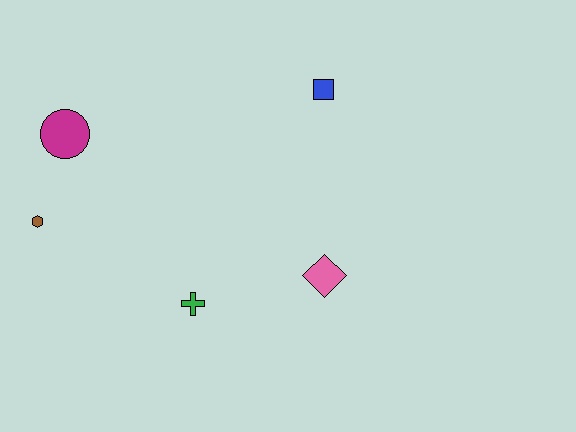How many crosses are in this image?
There is 1 cross.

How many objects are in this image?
There are 5 objects.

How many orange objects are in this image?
There are no orange objects.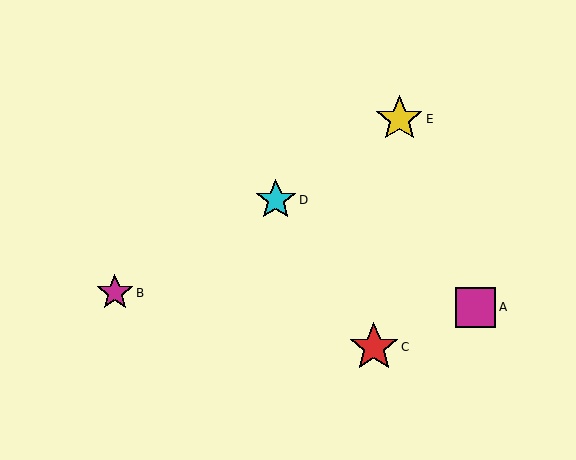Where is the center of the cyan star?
The center of the cyan star is at (276, 200).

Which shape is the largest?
The red star (labeled C) is the largest.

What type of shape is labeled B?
Shape B is a magenta star.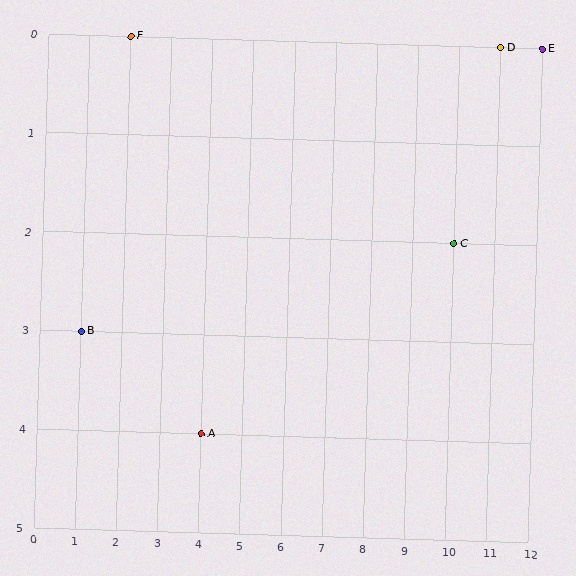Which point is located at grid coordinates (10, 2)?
Point C is at (10, 2).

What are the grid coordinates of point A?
Point A is at grid coordinates (4, 4).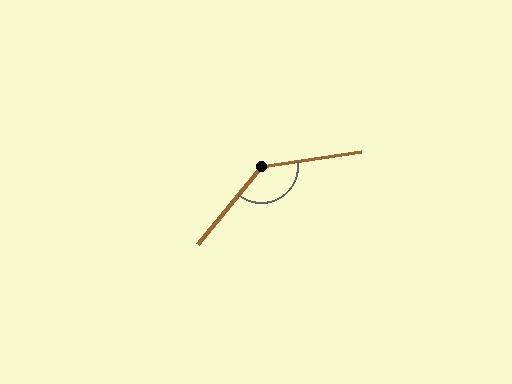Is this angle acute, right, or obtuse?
It is obtuse.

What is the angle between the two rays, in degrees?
Approximately 138 degrees.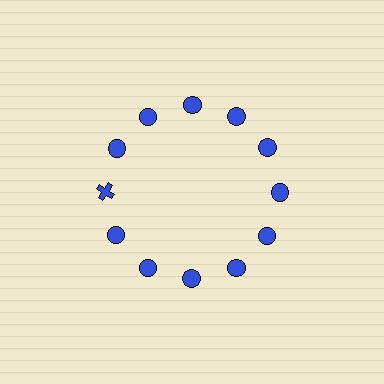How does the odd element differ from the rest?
It has a different shape: cross instead of circle.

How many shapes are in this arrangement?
There are 12 shapes arranged in a ring pattern.